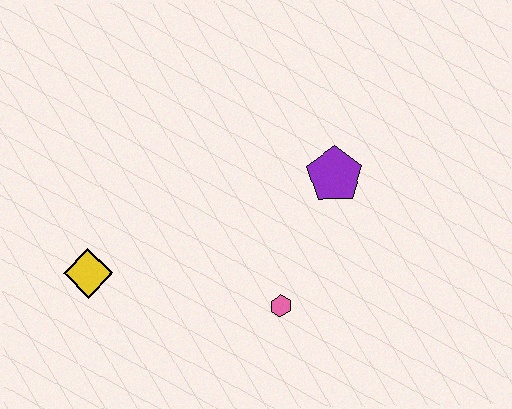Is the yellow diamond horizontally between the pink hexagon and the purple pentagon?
No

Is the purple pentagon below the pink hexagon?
No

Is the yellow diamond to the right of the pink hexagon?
No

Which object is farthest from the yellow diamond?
The purple pentagon is farthest from the yellow diamond.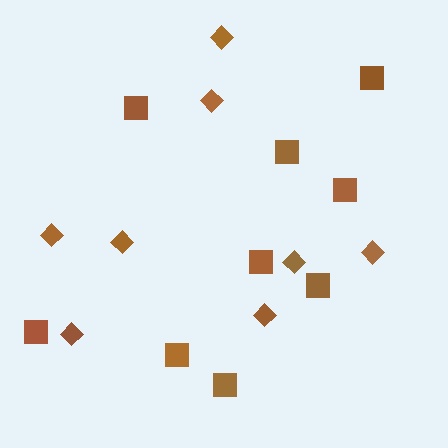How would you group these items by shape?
There are 2 groups: one group of squares (9) and one group of diamonds (8).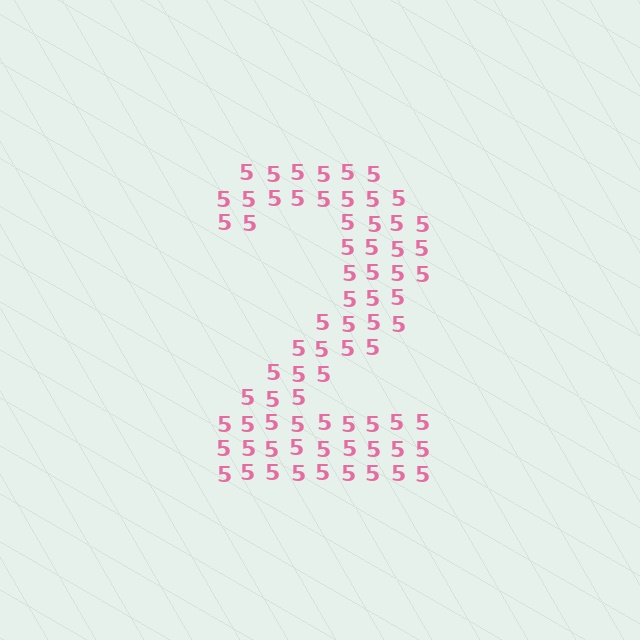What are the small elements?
The small elements are digit 5's.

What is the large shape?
The large shape is the digit 2.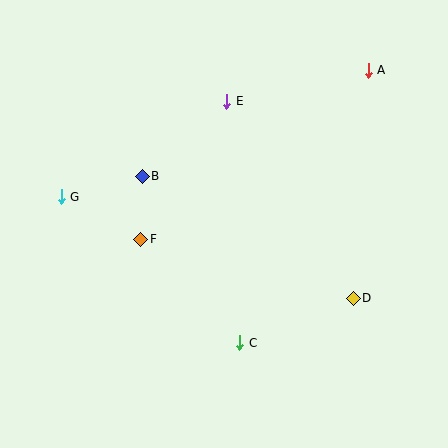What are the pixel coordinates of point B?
Point B is at (142, 176).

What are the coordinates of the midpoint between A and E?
The midpoint between A and E is at (297, 86).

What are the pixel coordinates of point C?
Point C is at (240, 343).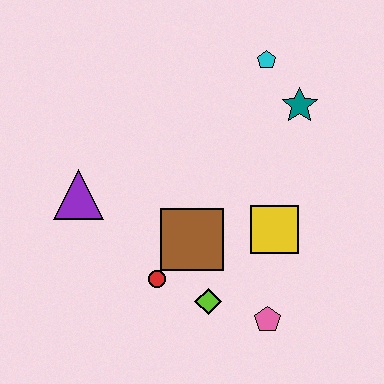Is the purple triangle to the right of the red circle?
No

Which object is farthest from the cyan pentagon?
The pink pentagon is farthest from the cyan pentagon.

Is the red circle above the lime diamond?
Yes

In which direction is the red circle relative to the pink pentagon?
The red circle is to the left of the pink pentagon.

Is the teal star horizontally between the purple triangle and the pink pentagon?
No